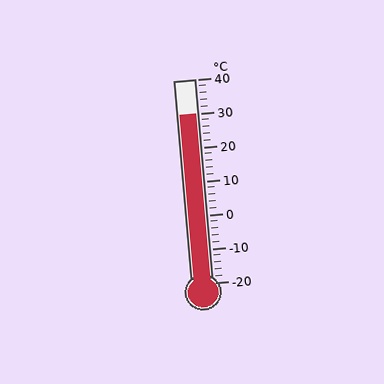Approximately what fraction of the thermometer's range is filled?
The thermometer is filled to approximately 85% of its range.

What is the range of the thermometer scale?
The thermometer scale ranges from -20°C to 40°C.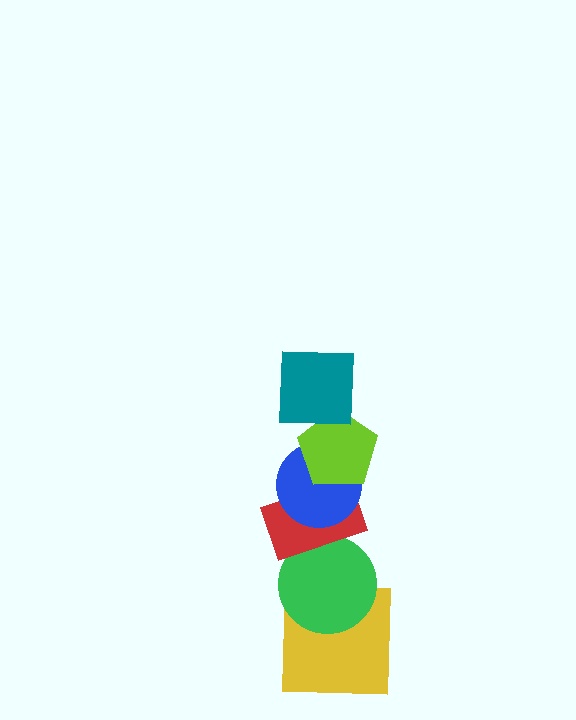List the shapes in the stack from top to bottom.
From top to bottom: the teal square, the lime pentagon, the blue circle, the red rectangle, the green circle, the yellow square.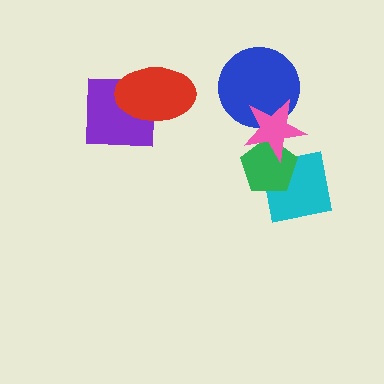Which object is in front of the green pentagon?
The pink star is in front of the green pentagon.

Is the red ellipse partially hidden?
No, no other shape covers it.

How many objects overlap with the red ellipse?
1 object overlaps with the red ellipse.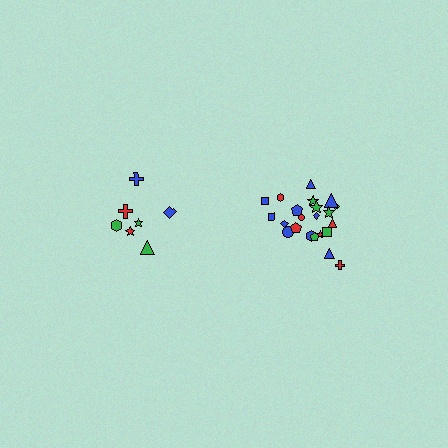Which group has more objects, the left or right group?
The right group.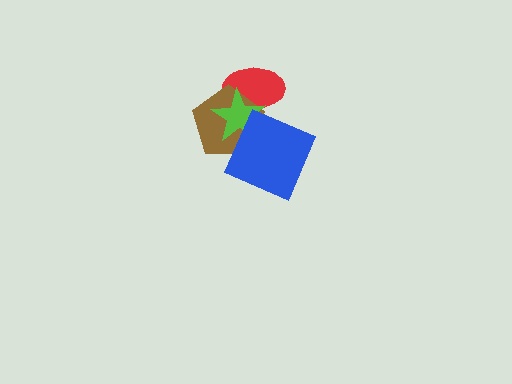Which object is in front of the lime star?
The blue diamond is in front of the lime star.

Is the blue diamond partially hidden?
No, no other shape covers it.